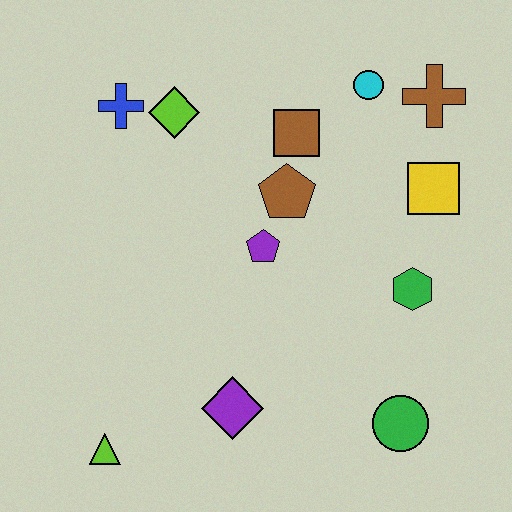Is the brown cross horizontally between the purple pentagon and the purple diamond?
No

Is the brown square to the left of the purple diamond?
No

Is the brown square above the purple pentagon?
Yes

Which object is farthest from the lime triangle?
The brown cross is farthest from the lime triangle.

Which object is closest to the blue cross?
The lime diamond is closest to the blue cross.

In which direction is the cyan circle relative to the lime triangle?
The cyan circle is above the lime triangle.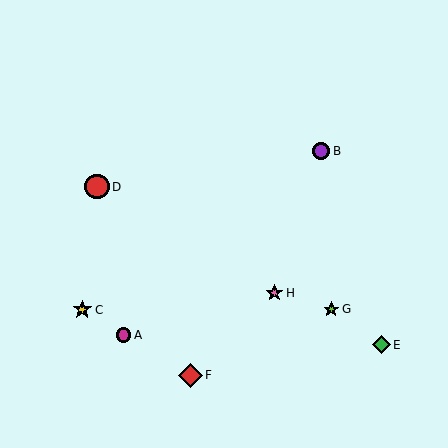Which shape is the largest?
The red diamond (labeled F) is the largest.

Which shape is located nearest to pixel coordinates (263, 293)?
The pink star (labeled H) at (274, 293) is nearest to that location.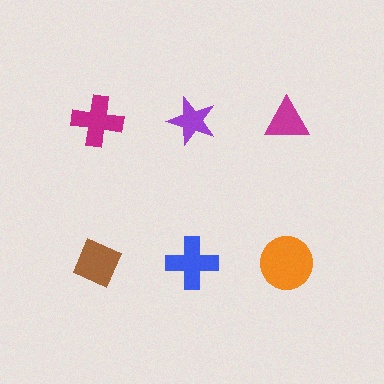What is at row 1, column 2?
A purple star.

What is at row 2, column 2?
A blue cross.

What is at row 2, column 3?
An orange circle.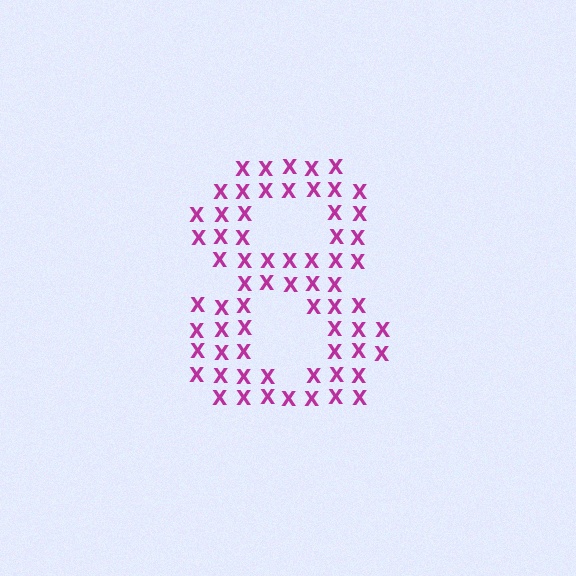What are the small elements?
The small elements are letter X's.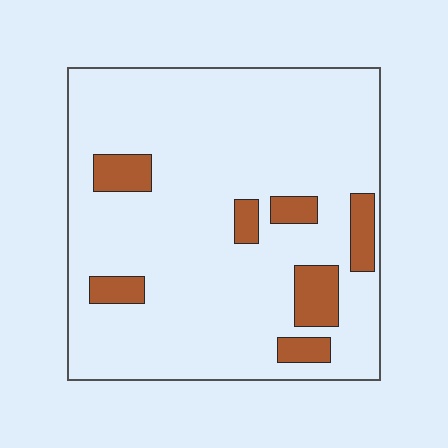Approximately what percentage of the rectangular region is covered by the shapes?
Approximately 15%.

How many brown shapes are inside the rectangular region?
7.